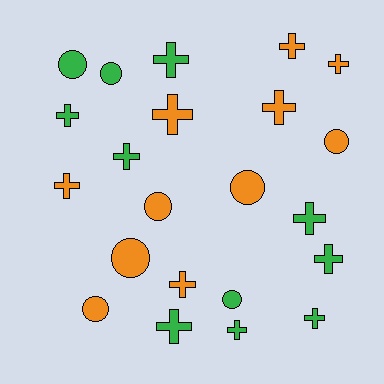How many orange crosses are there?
There are 6 orange crosses.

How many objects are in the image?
There are 22 objects.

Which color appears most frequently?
Green, with 11 objects.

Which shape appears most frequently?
Cross, with 14 objects.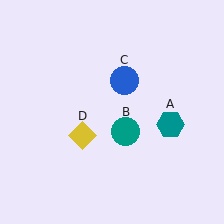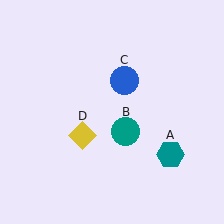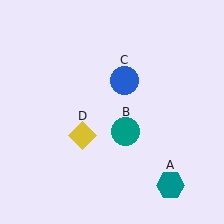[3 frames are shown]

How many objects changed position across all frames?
1 object changed position: teal hexagon (object A).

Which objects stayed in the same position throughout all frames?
Teal circle (object B) and blue circle (object C) and yellow diamond (object D) remained stationary.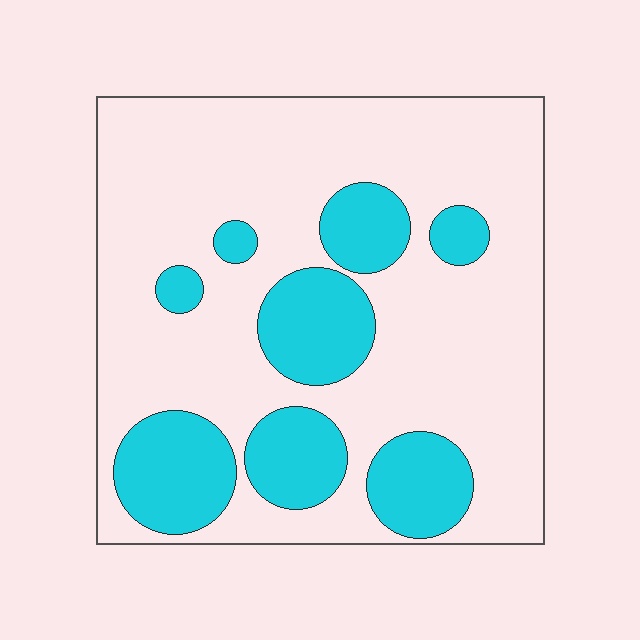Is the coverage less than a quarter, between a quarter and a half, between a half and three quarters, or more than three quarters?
Between a quarter and a half.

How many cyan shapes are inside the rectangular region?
8.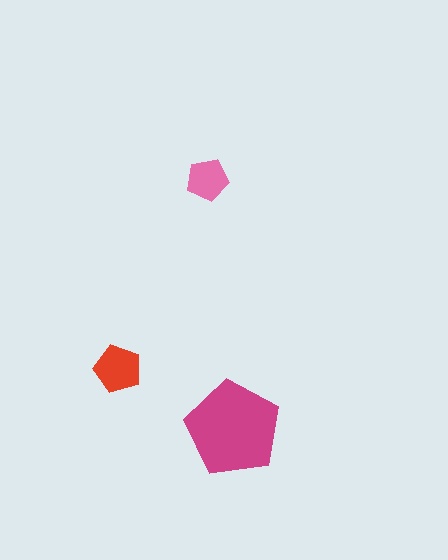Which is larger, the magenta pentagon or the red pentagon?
The magenta one.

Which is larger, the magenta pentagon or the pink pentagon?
The magenta one.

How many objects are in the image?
There are 3 objects in the image.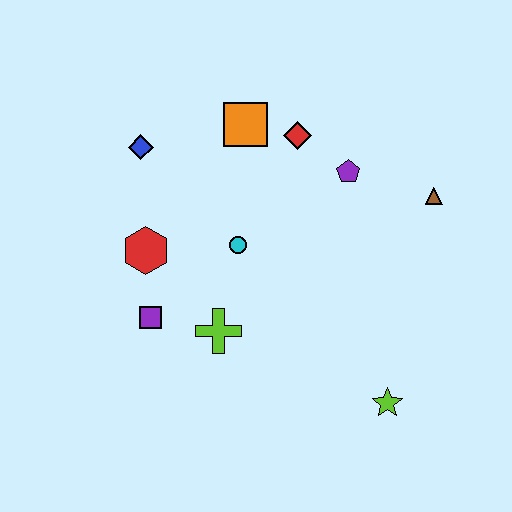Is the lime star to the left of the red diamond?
No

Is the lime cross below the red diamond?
Yes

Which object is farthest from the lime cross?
The brown triangle is farthest from the lime cross.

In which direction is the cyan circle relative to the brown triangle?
The cyan circle is to the left of the brown triangle.